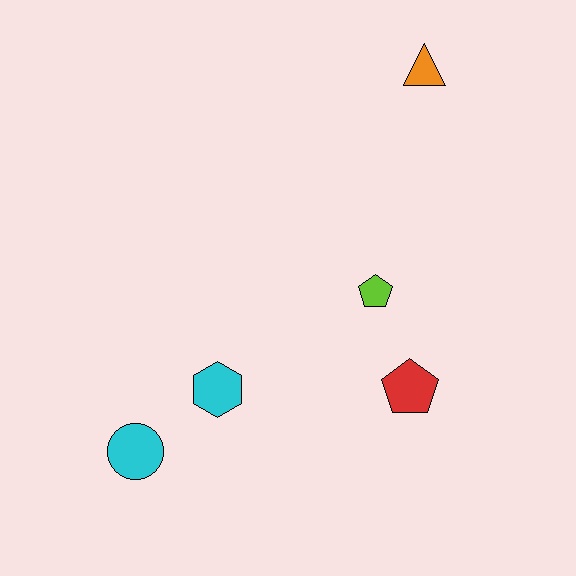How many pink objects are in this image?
There are no pink objects.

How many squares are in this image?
There are no squares.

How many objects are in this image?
There are 5 objects.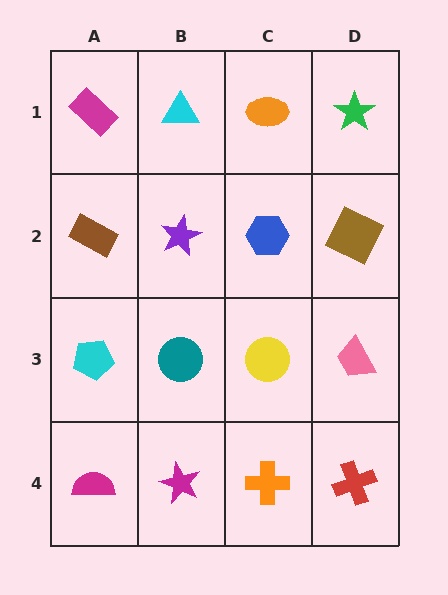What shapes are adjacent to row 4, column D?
A pink trapezoid (row 3, column D), an orange cross (row 4, column C).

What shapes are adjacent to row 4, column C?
A yellow circle (row 3, column C), a magenta star (row 4, column B), a red cross (row 4, column D).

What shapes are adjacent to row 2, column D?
A green star (row 1, column D), a pink trapezoid (row 3, column D), a blue hexagon (row 2, column C).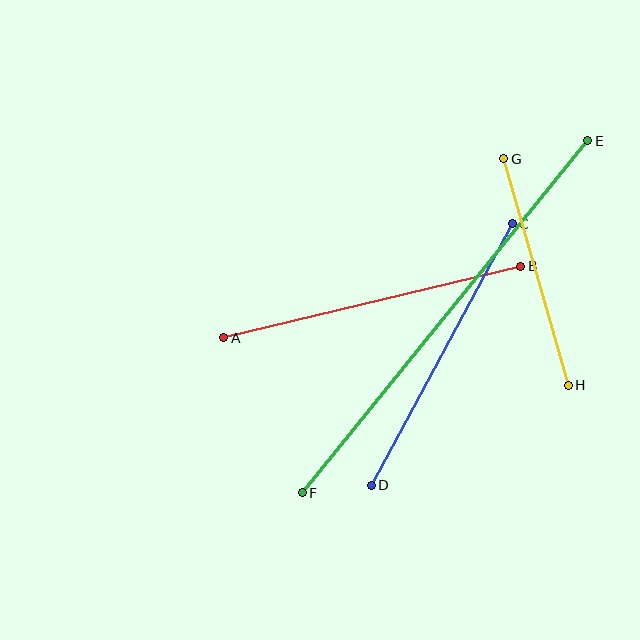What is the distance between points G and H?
The distance is approximately 235 pixels.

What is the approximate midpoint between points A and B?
The midpoint is at approximately (372, 302) pixels.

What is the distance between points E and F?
The distance is approximately 453 pixels.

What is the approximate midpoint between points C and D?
The midpoint is at approximately (442, 354) pixels.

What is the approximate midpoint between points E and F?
The midpoint is at approximately (445, 317) pixels.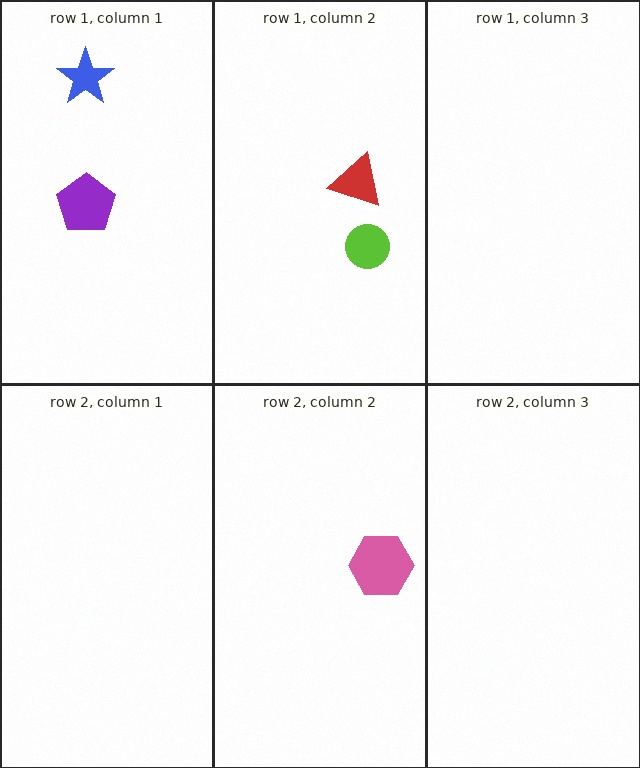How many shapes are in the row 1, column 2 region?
2.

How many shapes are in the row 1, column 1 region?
2.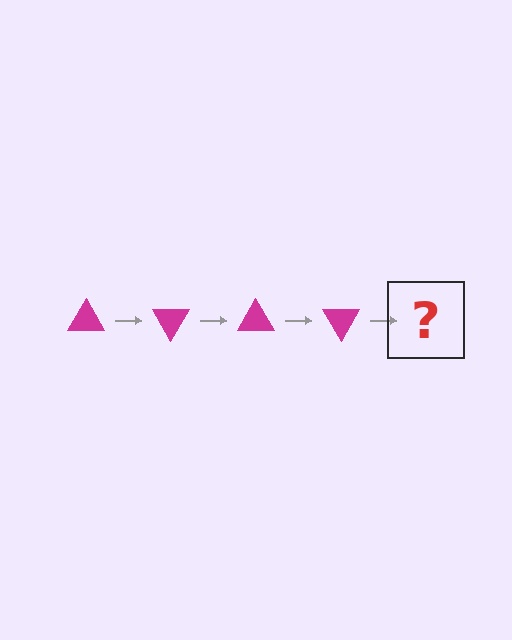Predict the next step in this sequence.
The next step is a magenta triangle rotated 240 degrees.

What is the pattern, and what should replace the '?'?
The pattern is that the triangle rotates 60 degrees each step. The '?' should be a magenta triangle rotated 240 degrees.